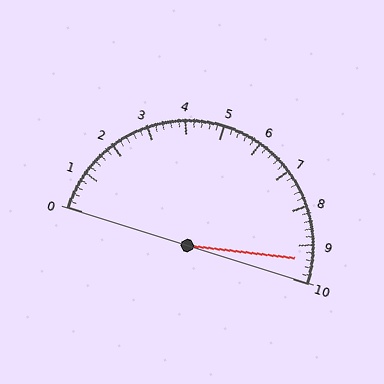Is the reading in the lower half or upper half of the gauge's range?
The reading is in the upper half of the range (0 to 10).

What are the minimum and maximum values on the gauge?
The gauge ranges from 0 to 10.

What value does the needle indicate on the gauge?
The needle indicates approximately 9.4.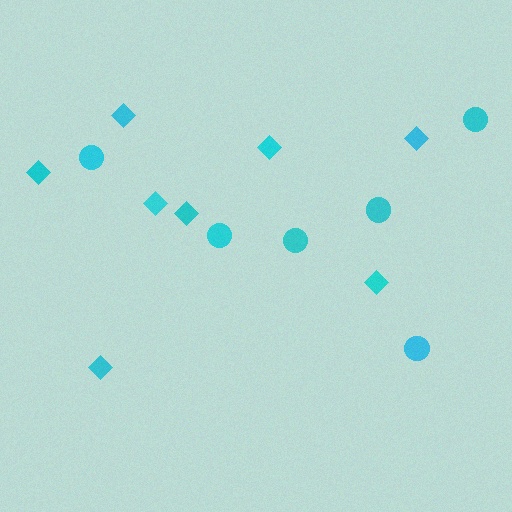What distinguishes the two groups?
There are 2 groups: one group of diamonds (8) and one group of circles (6).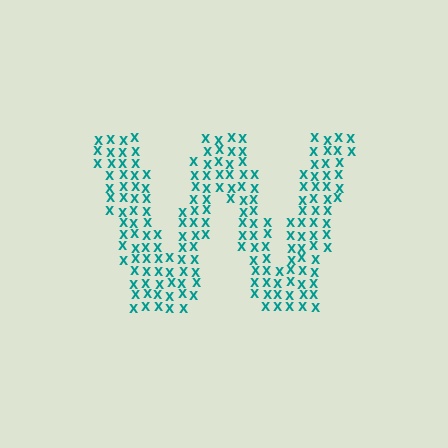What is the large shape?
The large shape is the letter W.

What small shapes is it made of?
It is made of small letter X's.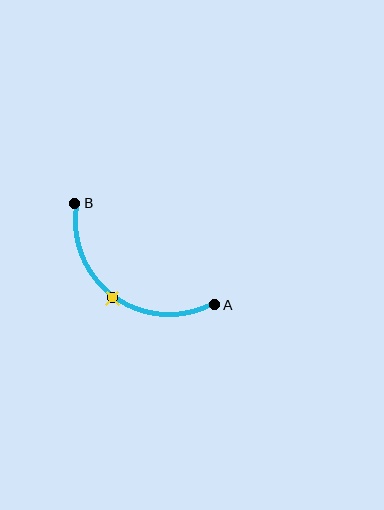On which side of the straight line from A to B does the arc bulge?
The arc bulges below and to the left of the straight line connecting A and B.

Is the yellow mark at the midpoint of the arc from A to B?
Yes. The yellow mark lies on the arc at equal arc-length from both A and B — it is the arc midpoint.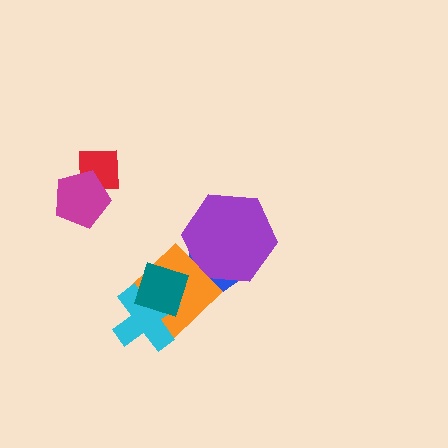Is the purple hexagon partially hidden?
Yes, it is partially covered by another shape.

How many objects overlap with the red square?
1 object overlaps with the red square.